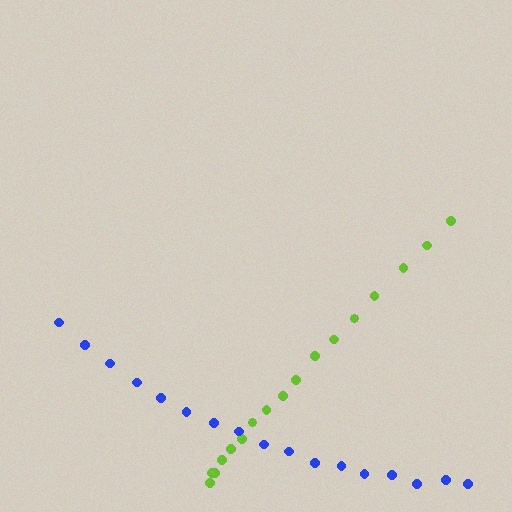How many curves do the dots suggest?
There are 2 distinct paths.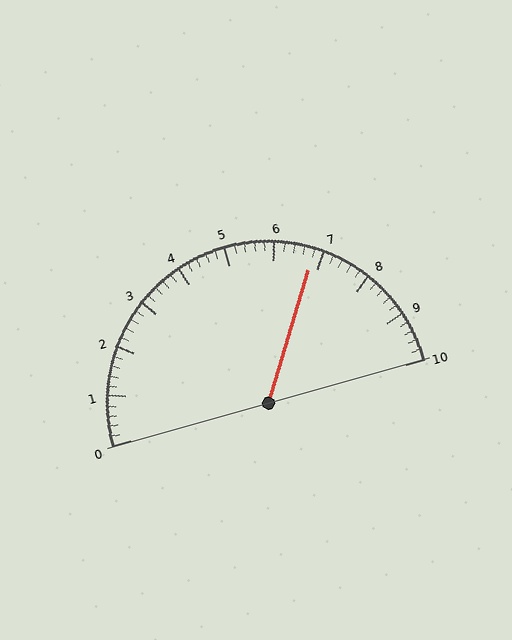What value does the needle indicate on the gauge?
The needle indicates approximately 6.8.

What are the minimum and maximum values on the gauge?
The gauge ranges from 0 to 10.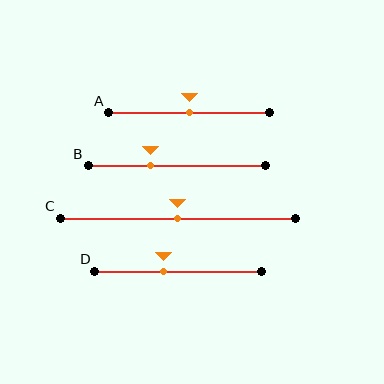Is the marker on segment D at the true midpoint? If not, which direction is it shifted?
No, the marker on segment D is shifted to the left by about 9% of the segment length.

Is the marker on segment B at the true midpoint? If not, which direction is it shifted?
No, the marker on segment B is shifted to the left by about 15% of the segment length.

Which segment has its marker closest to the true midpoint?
Segment A has its marker closest to the true midpoint.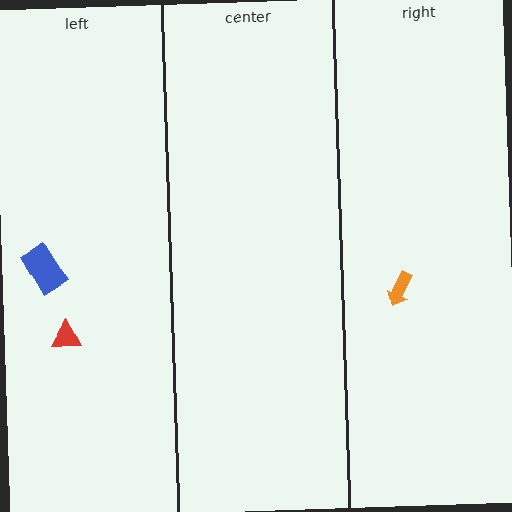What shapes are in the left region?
The blue rectangle, the red triangle.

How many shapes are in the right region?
1.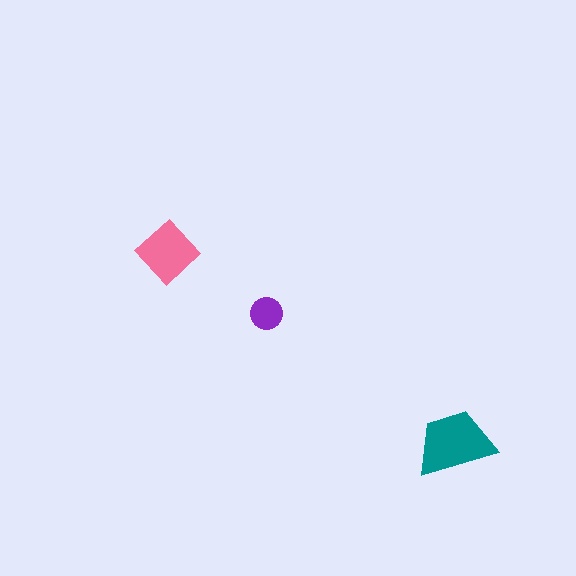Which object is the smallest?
The purple circle.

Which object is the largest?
The teal trapezoid.